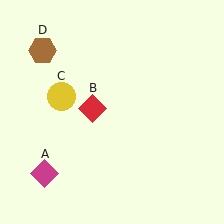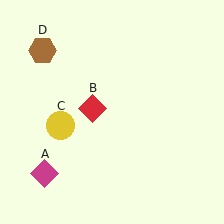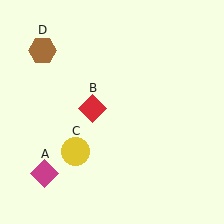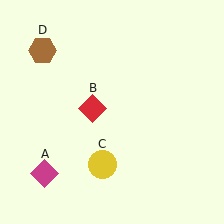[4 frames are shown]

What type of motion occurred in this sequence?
The yellow circle (object C) rotated counterclockwise around the center of the scene.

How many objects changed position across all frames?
1 object changed position: yellow circle (object C).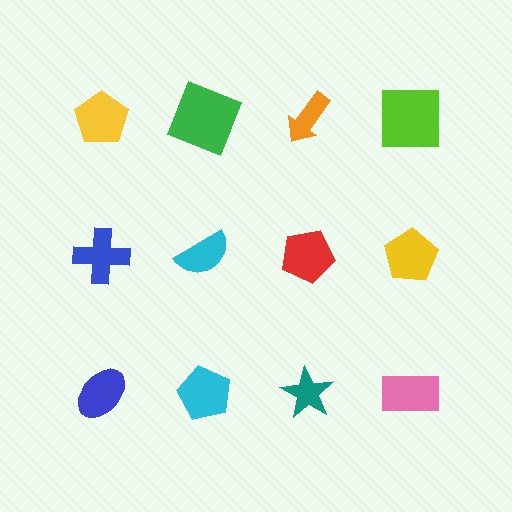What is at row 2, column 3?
A red pentagon.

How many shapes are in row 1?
4 shapes.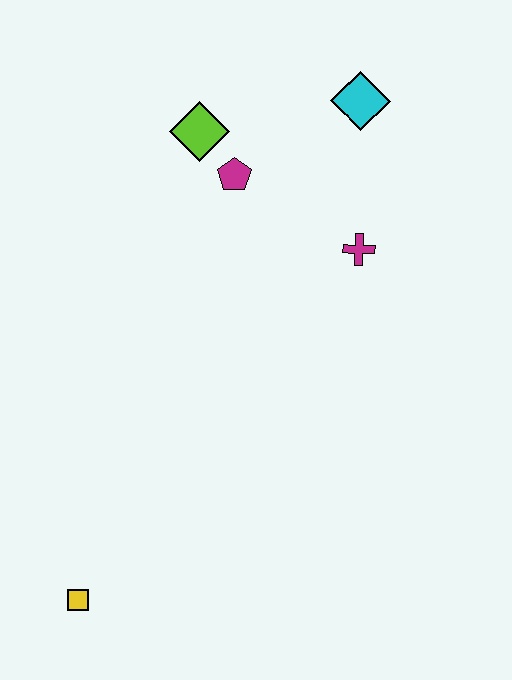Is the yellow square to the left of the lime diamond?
Yes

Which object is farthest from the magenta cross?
The yellow square is farthest from the magenta cross.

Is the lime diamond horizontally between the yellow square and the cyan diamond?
Yes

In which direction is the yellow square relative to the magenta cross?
The yellow square is below the magenta cross.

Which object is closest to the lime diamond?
The magenta pentagon is closest to the lime diamond.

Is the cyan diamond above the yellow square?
Yes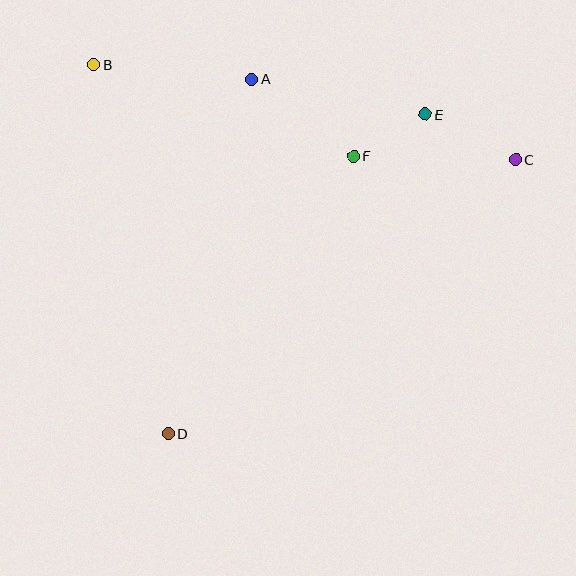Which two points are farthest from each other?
Points C and D are farthest from each other.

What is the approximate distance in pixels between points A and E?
The distance between A and E is approximately 177 pixels.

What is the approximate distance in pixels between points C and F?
The distance between C and F is approximately 162 pixels.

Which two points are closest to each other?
Points E and F are closest to each other.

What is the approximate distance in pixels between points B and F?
The distance between B and F is approximately 276 pixels.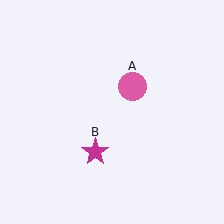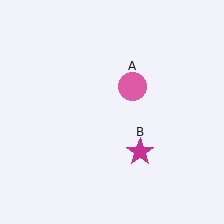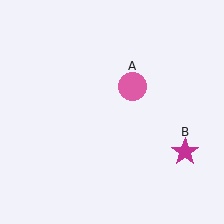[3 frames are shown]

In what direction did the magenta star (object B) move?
The magenta star (object B) moved right.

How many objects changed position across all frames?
1 object changed position: magenta star (object B).